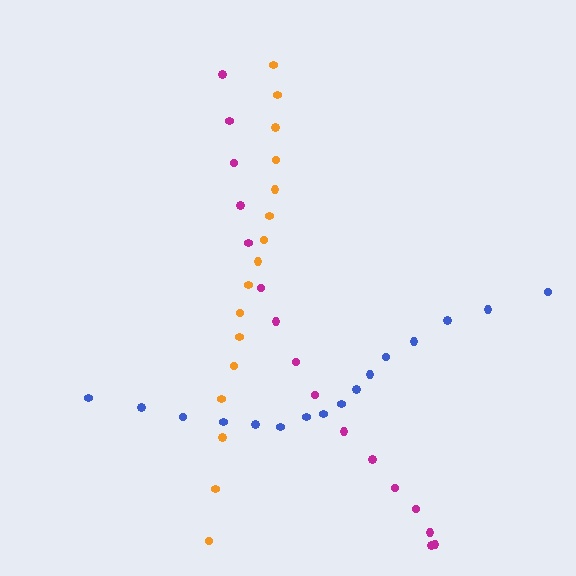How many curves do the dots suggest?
There are 3 distinct paths.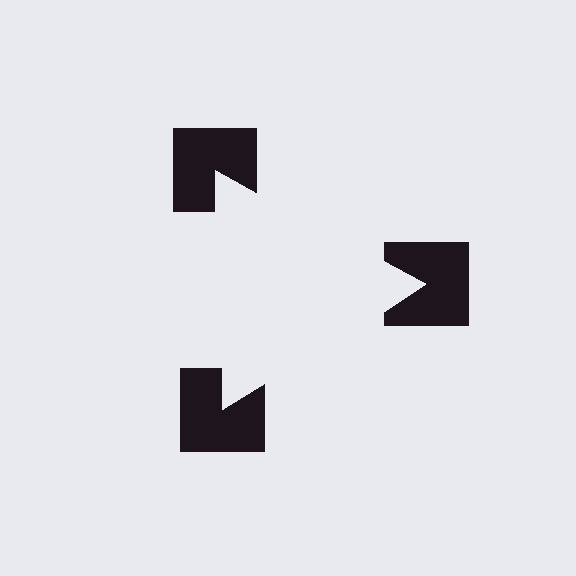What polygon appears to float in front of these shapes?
An illusory triangle — its edges are inferred from the aligned wedge cuts in the notched squares, not physically drawn.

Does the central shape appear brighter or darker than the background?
It typically appears slightly brighter than the background, even though no actual brightness change is drawn.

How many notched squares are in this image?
There are 3 — one at each vertex of the illusory triangle.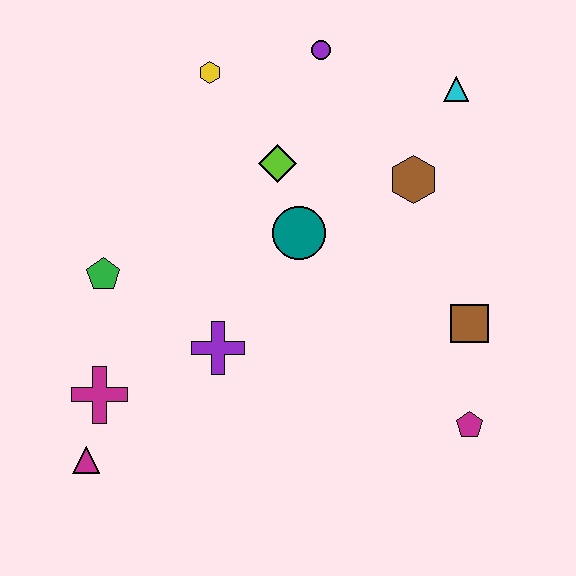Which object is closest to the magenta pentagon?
The brown square is closest to the magenta pentagon.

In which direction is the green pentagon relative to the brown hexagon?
The green pentagon is to the left of the brown hexagon.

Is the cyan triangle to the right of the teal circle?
Yes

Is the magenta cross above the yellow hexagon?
No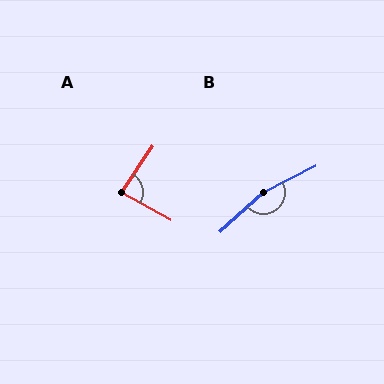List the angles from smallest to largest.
A (85°), B (164°).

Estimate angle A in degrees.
Approximately 85 degrees.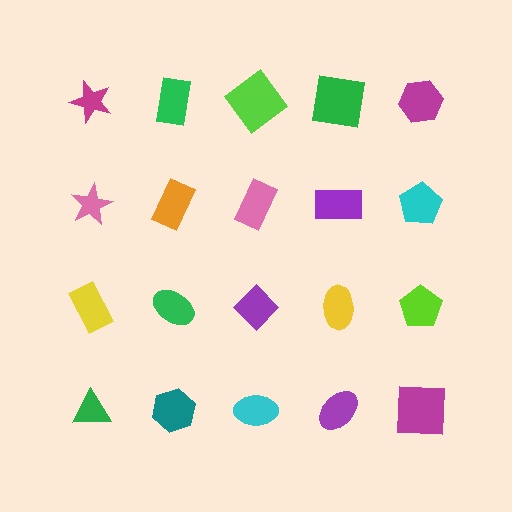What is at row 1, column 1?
A magenta star.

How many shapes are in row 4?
5 shapes.